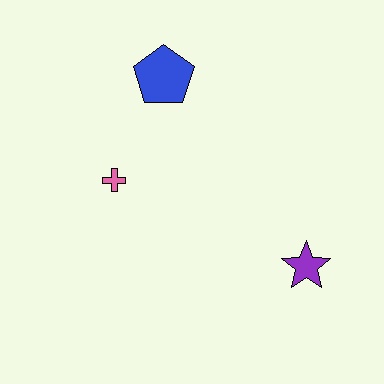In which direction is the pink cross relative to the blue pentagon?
The pink cross is below the blue pentagon.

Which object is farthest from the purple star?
The blue pentagon is farthest from the purple star.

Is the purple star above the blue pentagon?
No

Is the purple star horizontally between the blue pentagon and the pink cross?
No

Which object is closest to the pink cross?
The blue pentagon is closest to the pink cross.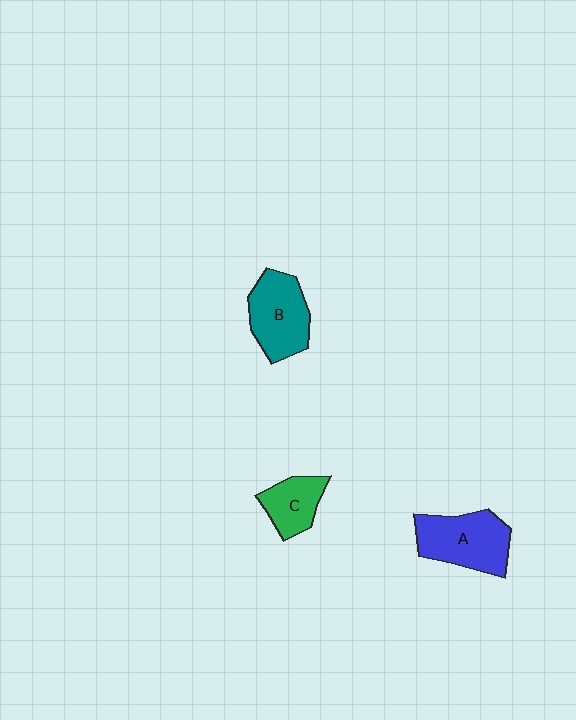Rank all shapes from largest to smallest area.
From largest to smallest: A (blue), B (teal), C (green).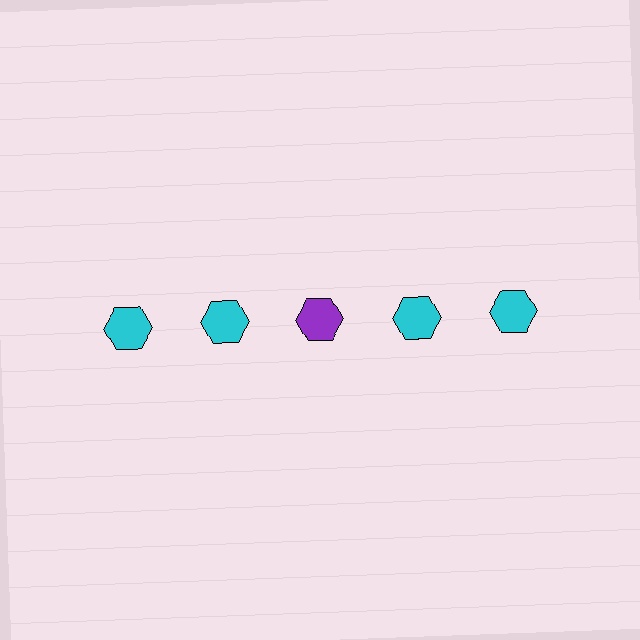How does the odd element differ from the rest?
It has a different color: purple instead of cyan.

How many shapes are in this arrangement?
There are 5 shapes arranged in a grid pattern.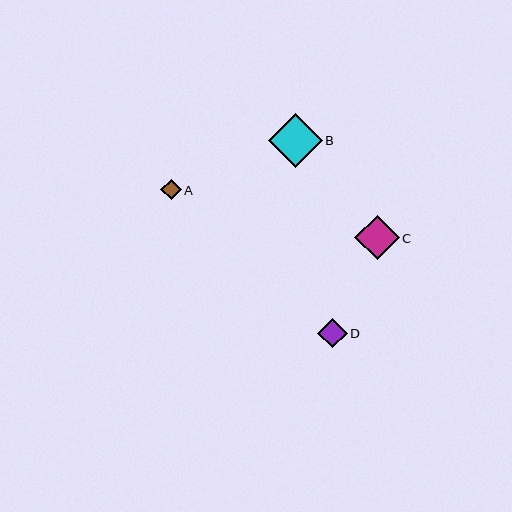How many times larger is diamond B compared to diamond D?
Diamond B is approximately 1.8 times the size of diamond D.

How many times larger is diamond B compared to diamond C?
Diamond B is approximately 1.2 times the size of diamond C.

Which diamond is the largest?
Diamond B is the largest with a size of approximately 54 pixels.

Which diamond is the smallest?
Diamond A is the smallest with a size of approximately 20 pixels.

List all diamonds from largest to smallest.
From largest to smallest: B, C, D, A.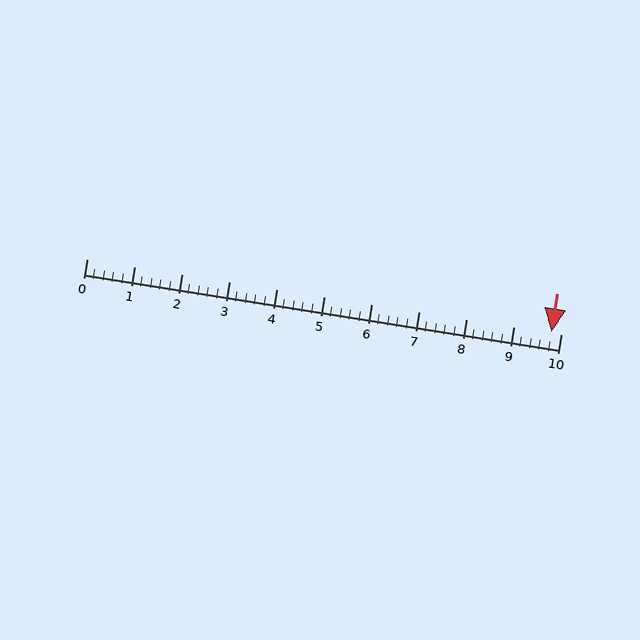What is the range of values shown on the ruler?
The ruler shows values from 0 to 10.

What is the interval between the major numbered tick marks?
The major tick marks are spaced 1 units apart.